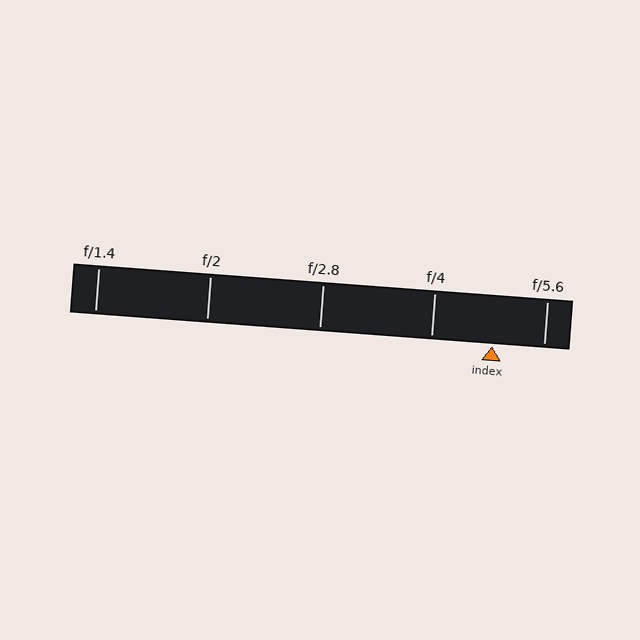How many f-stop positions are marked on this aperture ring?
There are 5 f-stop positions marked.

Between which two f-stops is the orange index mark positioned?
The index mark is between f/4 and f/5.6.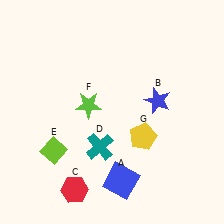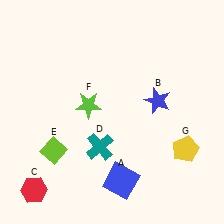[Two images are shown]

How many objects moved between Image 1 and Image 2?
2 objects moved between the two images.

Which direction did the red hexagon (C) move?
The red hexagon (C) moved left.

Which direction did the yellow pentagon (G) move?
The yellow pentagon (G) moved right.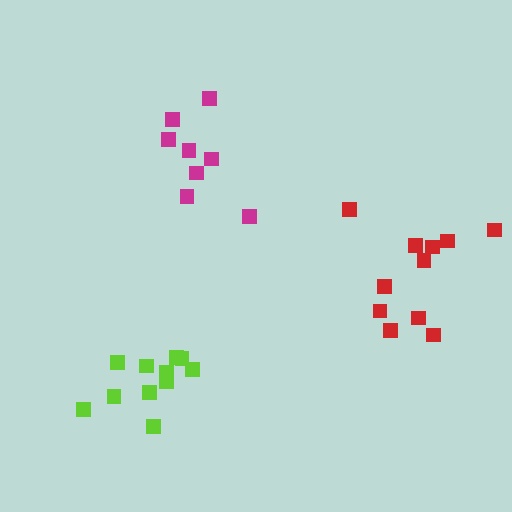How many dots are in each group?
Group 1: 11 dots, Group 2: 11 dots, Group 3: 8 dots (30 total).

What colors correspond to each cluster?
The clusters are colored: red, lime, magenta.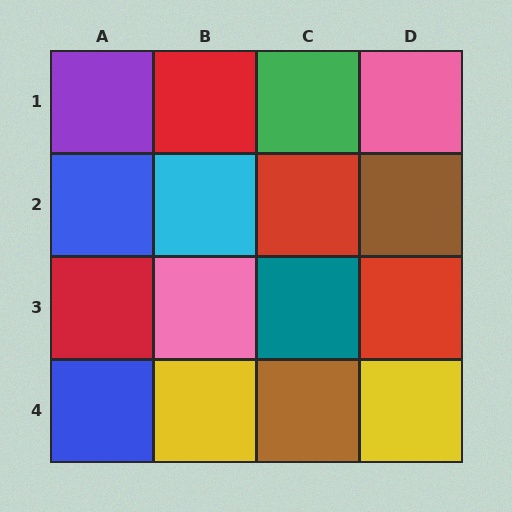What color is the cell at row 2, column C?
Red.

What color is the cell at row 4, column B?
Yellow.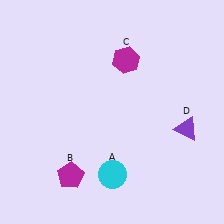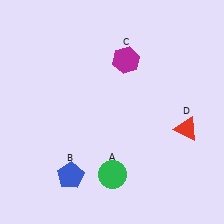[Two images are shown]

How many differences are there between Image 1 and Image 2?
There are 3 differences between the two images.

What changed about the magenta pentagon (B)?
In Image 1, B is magenta. In Image 2, it changed to blue.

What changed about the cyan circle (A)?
In Image 1, A is cyan. In Image 2, it changed to green.